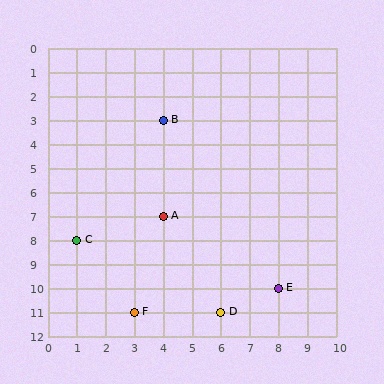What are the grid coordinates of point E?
Point E is at grid coordinates (8, 10).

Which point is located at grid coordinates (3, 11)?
Point F is at (3, 11).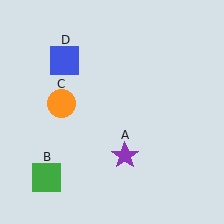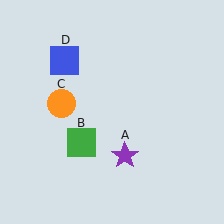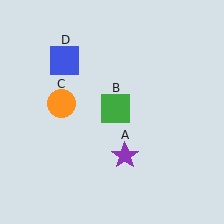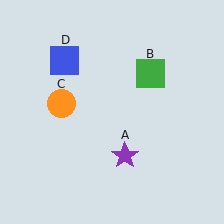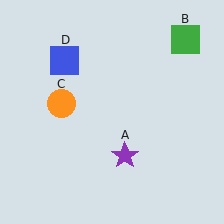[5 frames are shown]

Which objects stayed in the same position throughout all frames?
Purple star (object A) and orange circle (object C) and blue square (object D) remained stationary.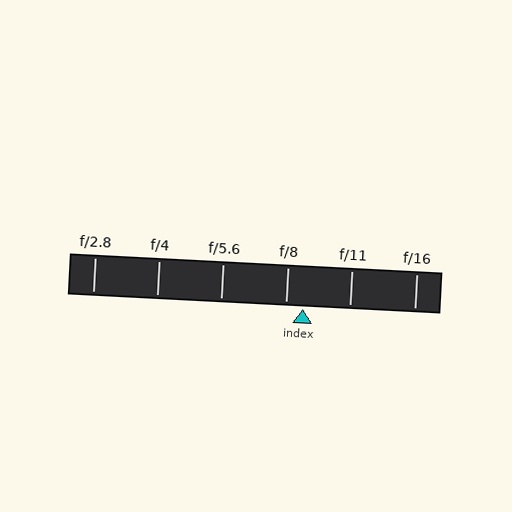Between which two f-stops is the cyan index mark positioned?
The index mark is between f/8 and f/11.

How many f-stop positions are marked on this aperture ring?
There are 6 f-stop positions marked.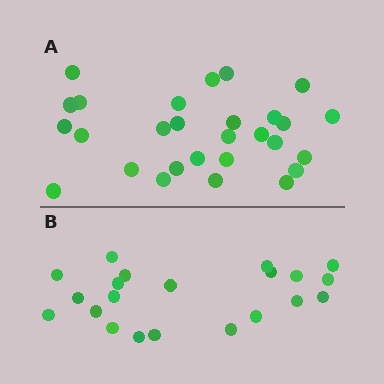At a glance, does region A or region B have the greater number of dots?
Region A (the top region) has more dots.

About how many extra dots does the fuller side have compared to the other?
Region A has roughly 8 or so more dots than region B.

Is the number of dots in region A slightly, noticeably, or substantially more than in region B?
Region A has noticeably more, but not dramatically so. The ratio is roughly 1.3 to 1.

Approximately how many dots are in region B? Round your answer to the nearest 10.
About 20 dots. (The exact count is 21, which rounds to 20.)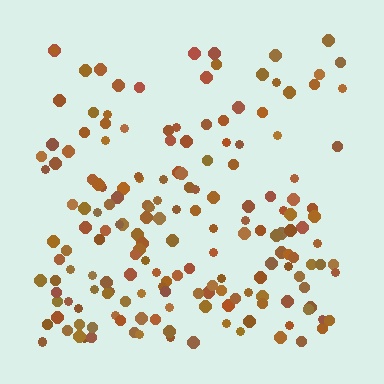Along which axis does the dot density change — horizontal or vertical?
Vertical.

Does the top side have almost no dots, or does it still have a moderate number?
Still a moderate number, just noticeably fewer than the bottom.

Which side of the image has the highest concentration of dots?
The bottom.